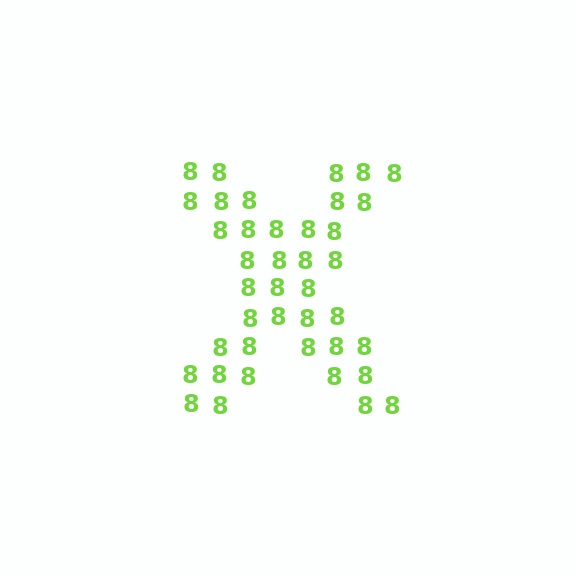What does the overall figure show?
The overall figure shows the letter X.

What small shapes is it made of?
It is made of small digit 8's.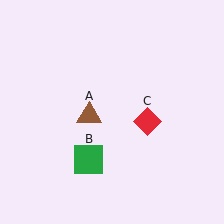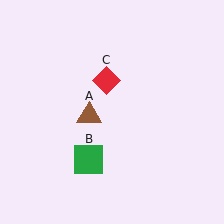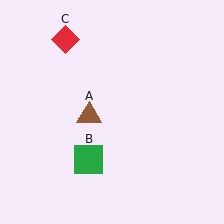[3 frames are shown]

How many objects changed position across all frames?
1 object changed position: red diamond (object C).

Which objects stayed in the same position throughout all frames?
Brown triangle (object A) and green square (object B) remained stationary.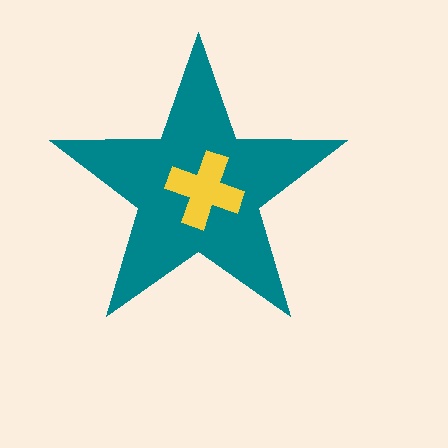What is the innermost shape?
The yellow cross.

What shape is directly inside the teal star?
The yellow cross.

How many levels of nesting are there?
2.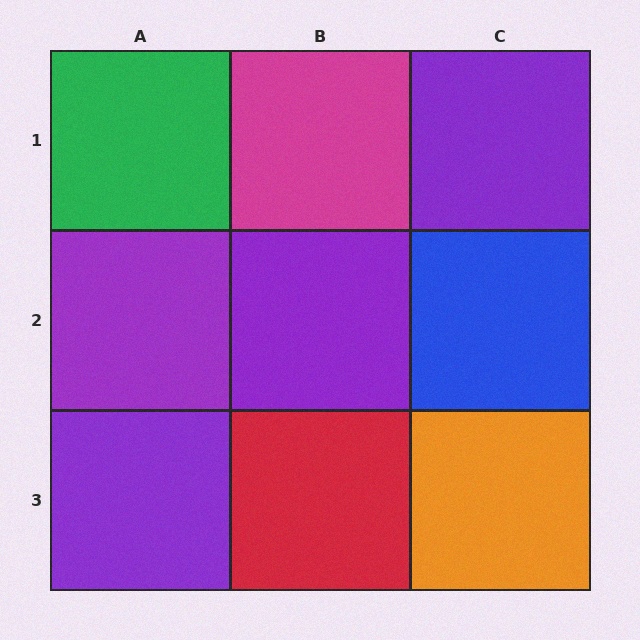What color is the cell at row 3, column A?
Purple.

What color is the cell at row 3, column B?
Red.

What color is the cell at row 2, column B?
Purple.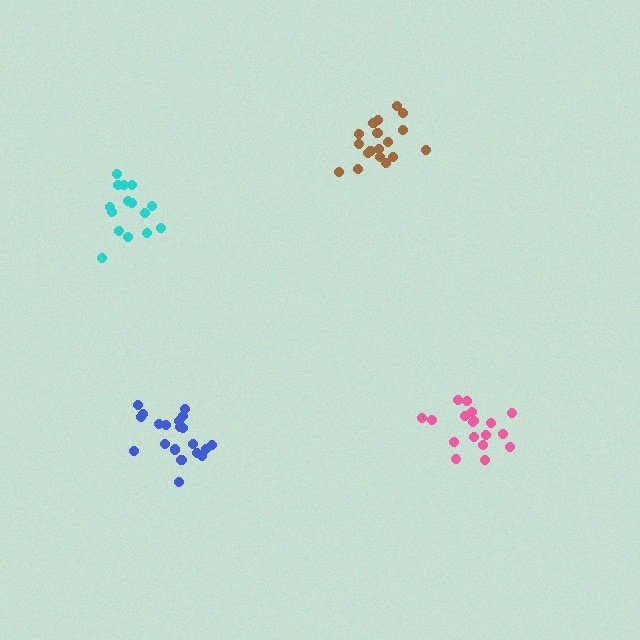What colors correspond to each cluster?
The clusters are colored: pink, blue, brown, cyan.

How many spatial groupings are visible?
There are 4 spatial groupings.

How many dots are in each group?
Group 1: 18 dots, Group 2: 20 dots, Group 3: 19 dots, Group 4: 15 dots (72 total).